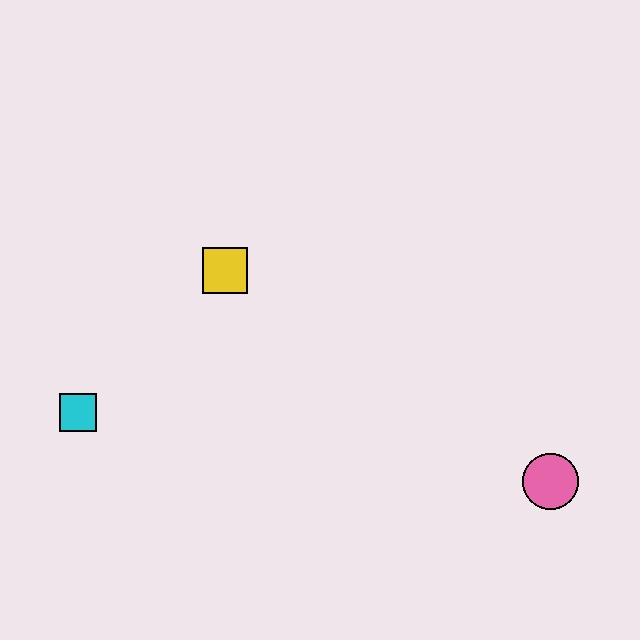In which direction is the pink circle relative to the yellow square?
The pink circle is to the right of the yellow square.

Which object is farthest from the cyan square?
The pink circle is farthest from the cyan square.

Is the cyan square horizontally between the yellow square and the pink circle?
No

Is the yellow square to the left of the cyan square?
No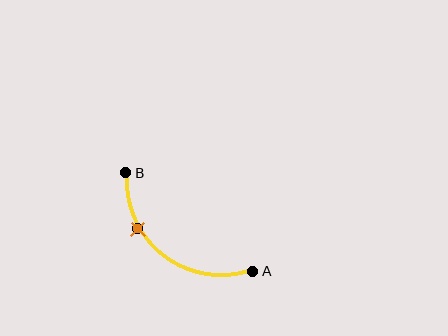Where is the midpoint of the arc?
The arc midpoint is the point on the curve farthest from the straight line joining A and B. It sits below and to the left of that line.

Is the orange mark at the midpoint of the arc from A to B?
No. The orange mark lies on the arc but is closer to endpoint B. The arc midpoint would be at the point on the curve equidistant along the arc from both A and B.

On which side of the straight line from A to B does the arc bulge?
The arc bulges below and to the left of the straight line connecting A and B.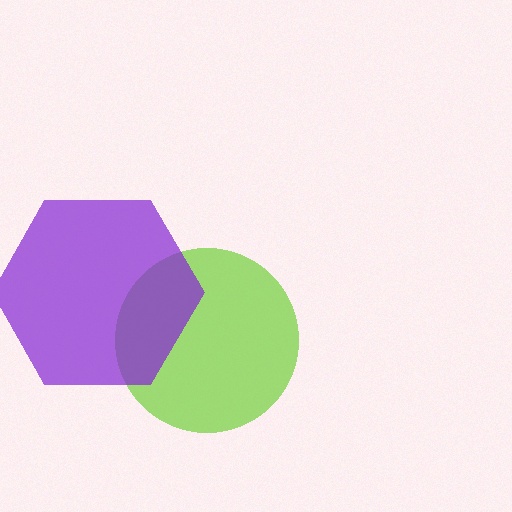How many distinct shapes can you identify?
There are 2 distinct shapes: a lime circle, a purple hexagon.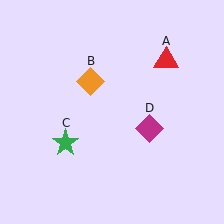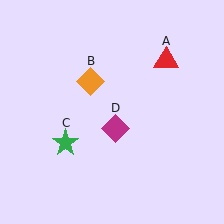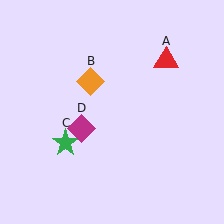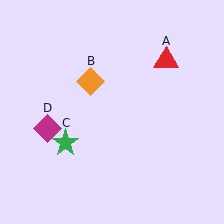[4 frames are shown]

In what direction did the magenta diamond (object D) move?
The magenta diamond (object D) moved left.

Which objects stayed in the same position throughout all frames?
Red triangle (object A) and orange diamond (object B) and green star (object C) remained stationary.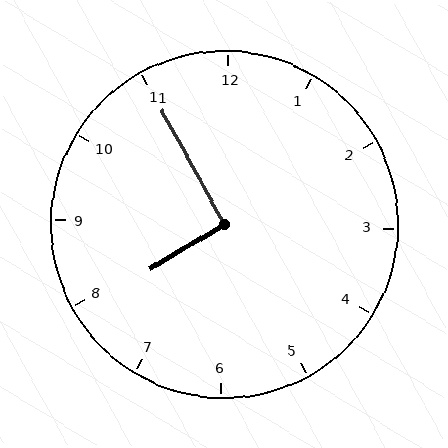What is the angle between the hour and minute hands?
Approximately 92 degrees.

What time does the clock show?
7:55.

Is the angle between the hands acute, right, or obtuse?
It is right.